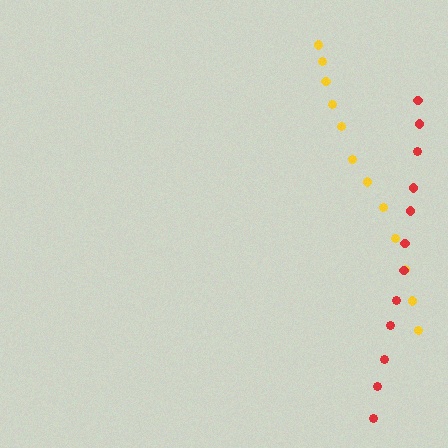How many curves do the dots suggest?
There are 2 distinct paths.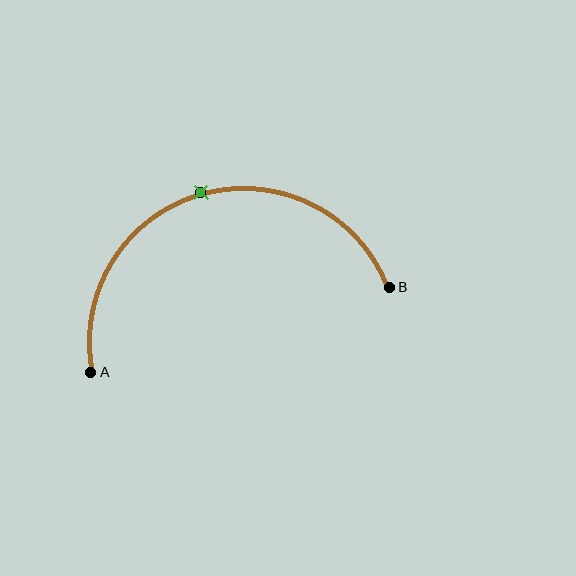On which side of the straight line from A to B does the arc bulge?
The arc bulges above the straight line connecting A and B.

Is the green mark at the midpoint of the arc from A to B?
Yes. The green mark lies on the arc at equal arc-length from both A and B — it is the arc midpoint.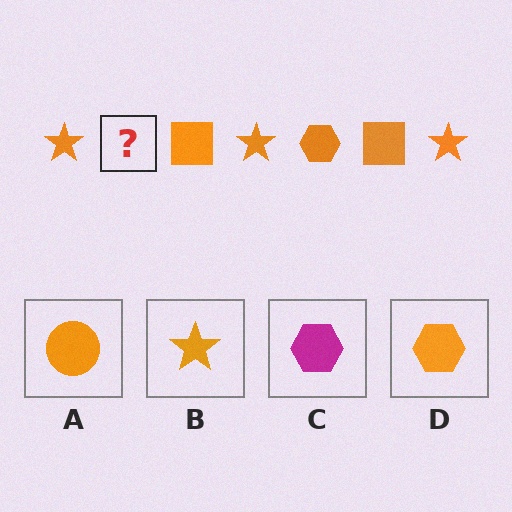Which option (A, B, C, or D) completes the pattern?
D.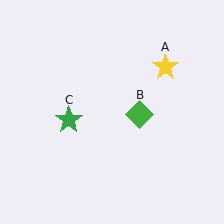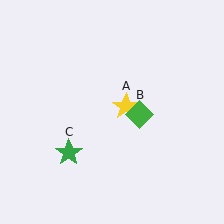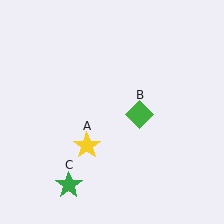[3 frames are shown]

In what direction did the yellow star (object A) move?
The yellow star (object A) moved down and to the left.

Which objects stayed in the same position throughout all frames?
Green diamond (object B) remained stationary.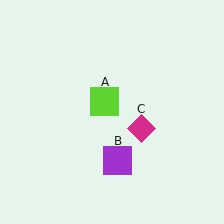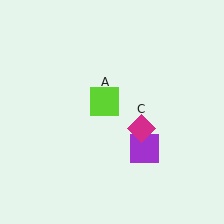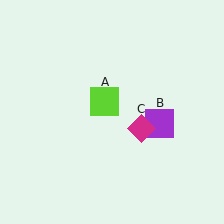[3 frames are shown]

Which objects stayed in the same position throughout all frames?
Lime square (object A) and magenta diamond (object C) remained stationary.